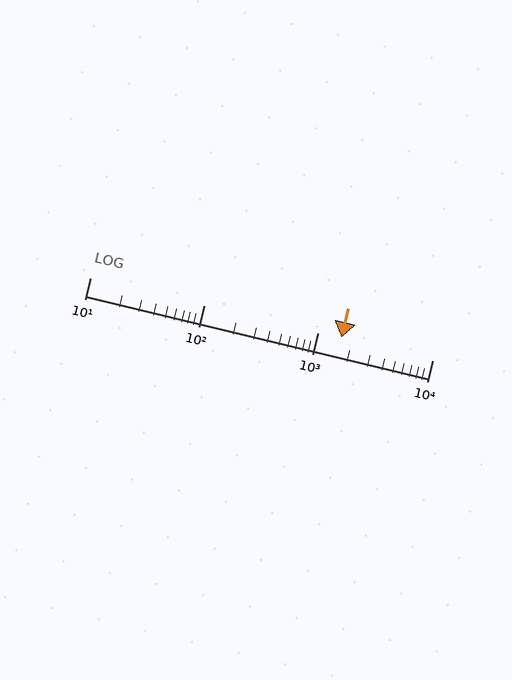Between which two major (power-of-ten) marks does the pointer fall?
The pointer is between 1000 and 10000.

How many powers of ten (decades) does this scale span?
The scale spans 3 decades, from 10 to 10000.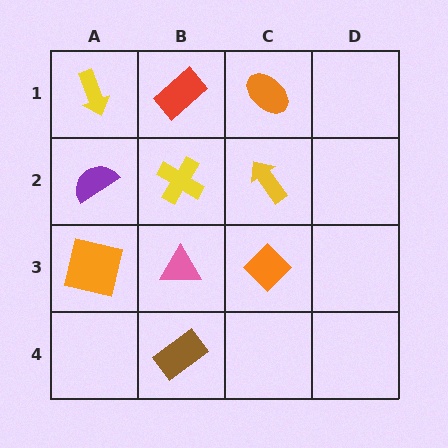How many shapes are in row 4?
1 shape.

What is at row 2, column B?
A yellow cross.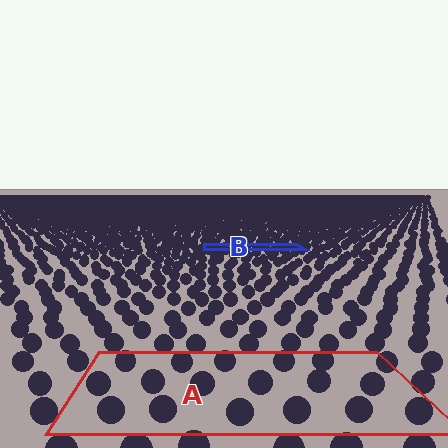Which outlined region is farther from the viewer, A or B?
Region B is farther from the viewer — the texture elements inside it appear smaller and more densely packed.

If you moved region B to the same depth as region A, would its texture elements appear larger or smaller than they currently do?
They would appear larger. At a closer depth, the same texture elements are projected at a bigger on-screen size.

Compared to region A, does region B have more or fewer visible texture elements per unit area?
Region B has more texture elements per unit area — they are packed more densely because it is farther away.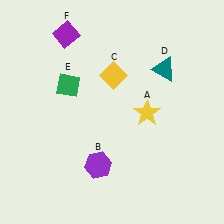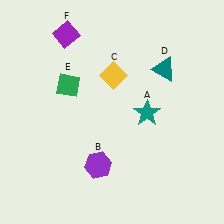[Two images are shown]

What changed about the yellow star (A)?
In Image 1, A is yellow. In Image 2, it changed to teal.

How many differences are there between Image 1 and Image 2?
There is 1 difference between the two images.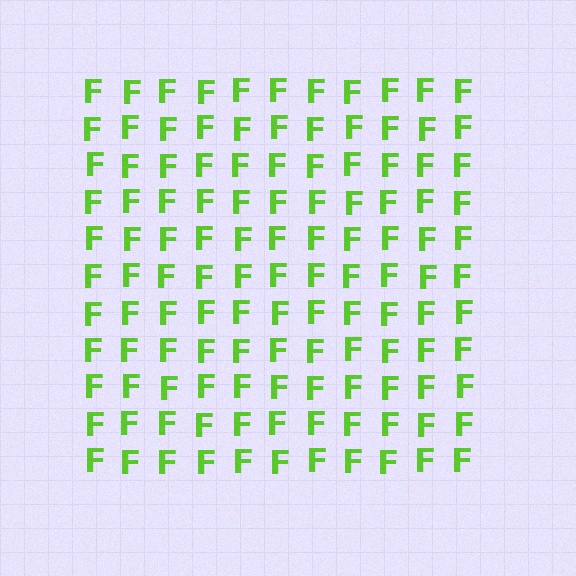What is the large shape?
The large shape is a square.